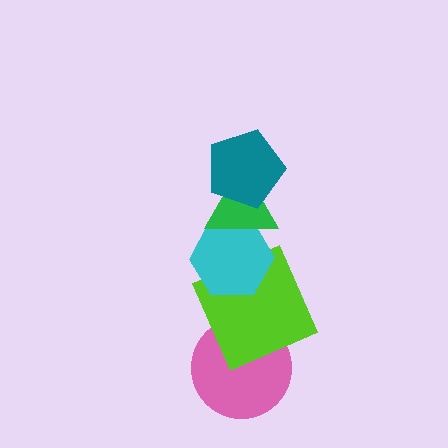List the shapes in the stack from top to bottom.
From top to bottom: the teal pentagon, the green triangle, the cyan hexagon, the lime square, the pink circle.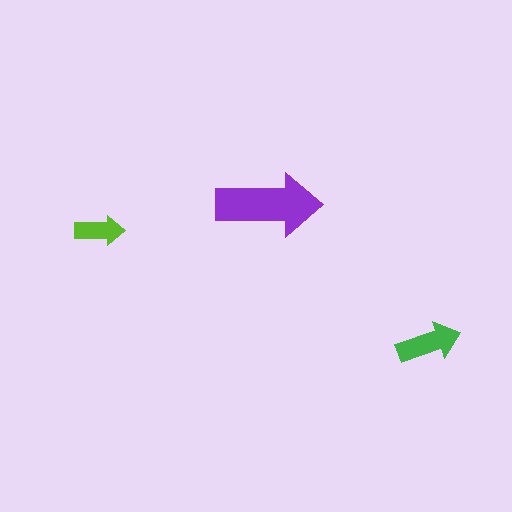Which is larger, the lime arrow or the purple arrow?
The purple one.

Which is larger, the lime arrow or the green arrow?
The green one.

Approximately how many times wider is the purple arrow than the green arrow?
About 1.5 times wider.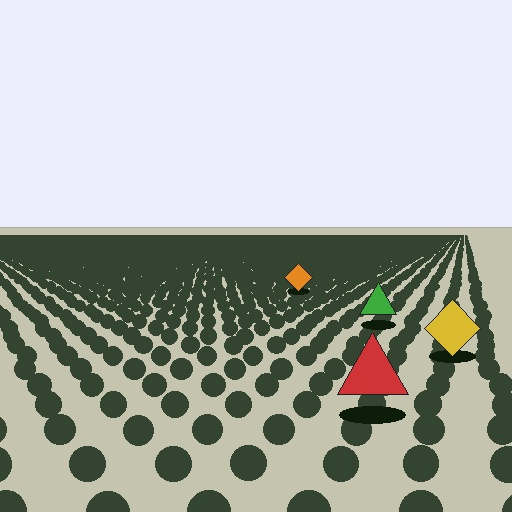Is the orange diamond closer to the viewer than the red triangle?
No. The red triangle is closer — you can tell from the texture gradient: the ground texture is coarser near it.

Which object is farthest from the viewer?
The orange diamond is farthest from the viewer. It appears smaller and the ground texture around it is denser.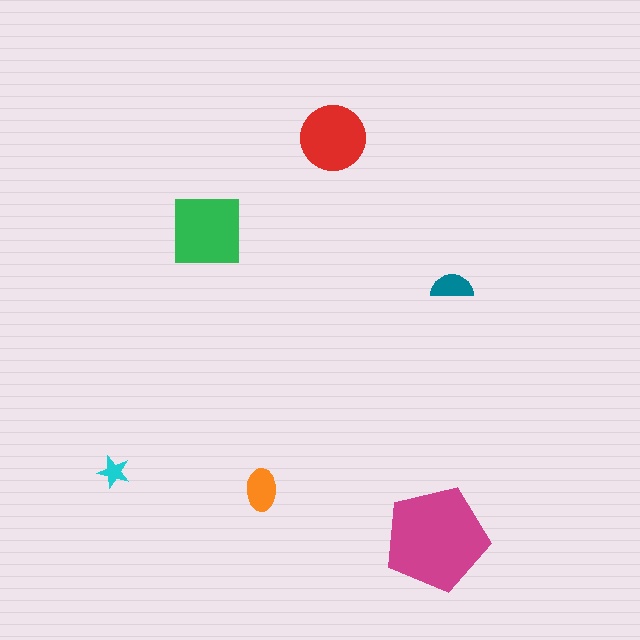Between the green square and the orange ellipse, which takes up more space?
The green square.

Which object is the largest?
The magenta pentagon.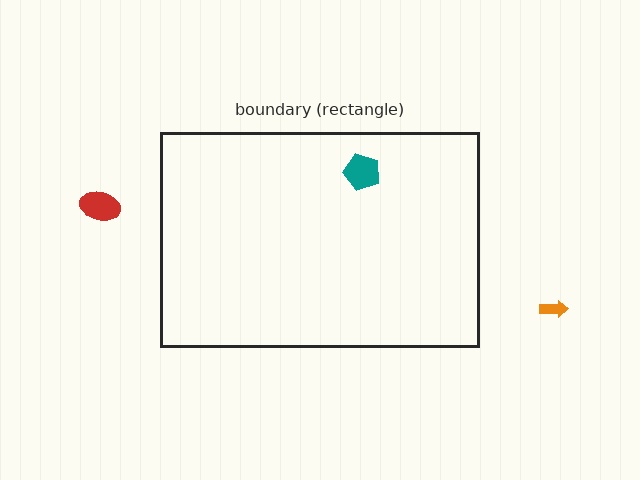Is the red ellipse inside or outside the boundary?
Outside.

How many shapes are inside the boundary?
1 inside, 2 outside.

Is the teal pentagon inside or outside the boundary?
Inside.